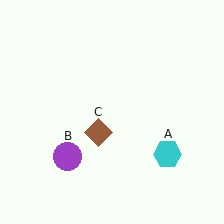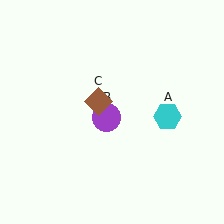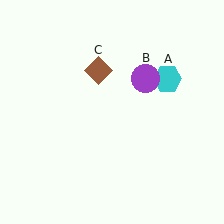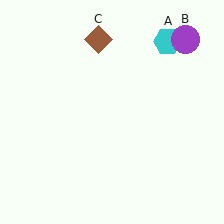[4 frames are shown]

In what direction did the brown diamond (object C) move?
The brown diamond (object C) moved up.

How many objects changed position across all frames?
3 objects changed position: cyan hexagon (object A), purple circle (object B), brown diamond (object C).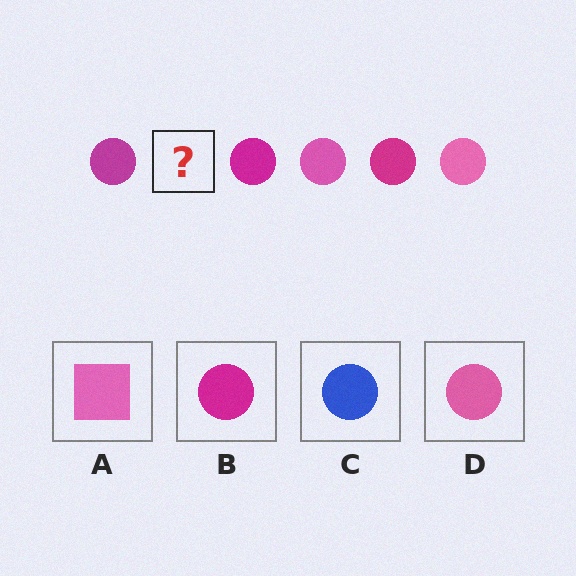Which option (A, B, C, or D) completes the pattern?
D.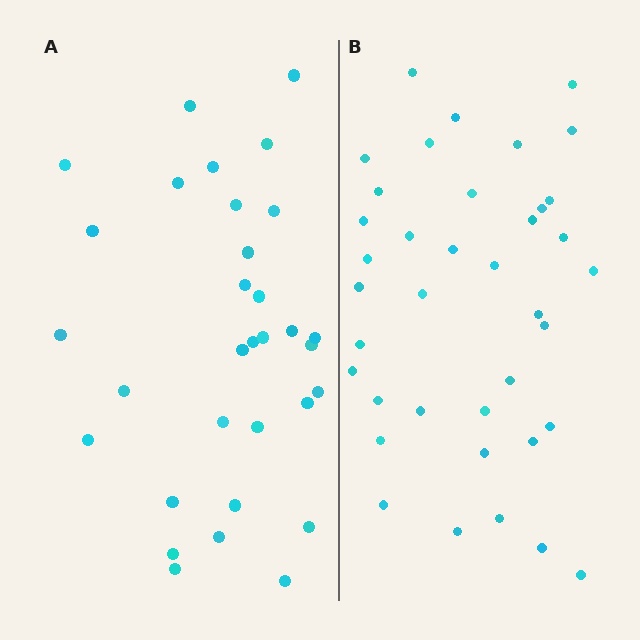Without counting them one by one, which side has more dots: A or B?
Region B (the right region) has more dots.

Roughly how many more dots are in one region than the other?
Region B has about 6 more dots than region A.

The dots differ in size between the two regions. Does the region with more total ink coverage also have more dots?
No. Region A has more total ink coverage because its dots are larger, but region B actually contains more individual dots. Total area can be misleading — the number of items is what matters here.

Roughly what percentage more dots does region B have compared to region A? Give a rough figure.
About 20% more.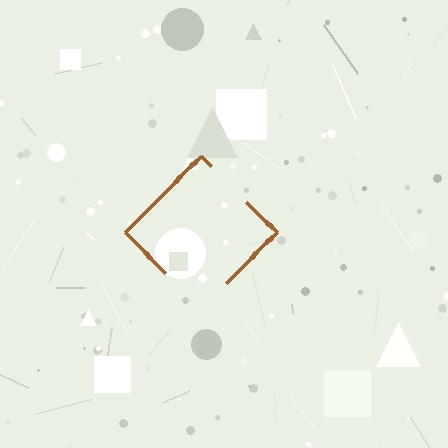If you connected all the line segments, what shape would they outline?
They would outline a diamond.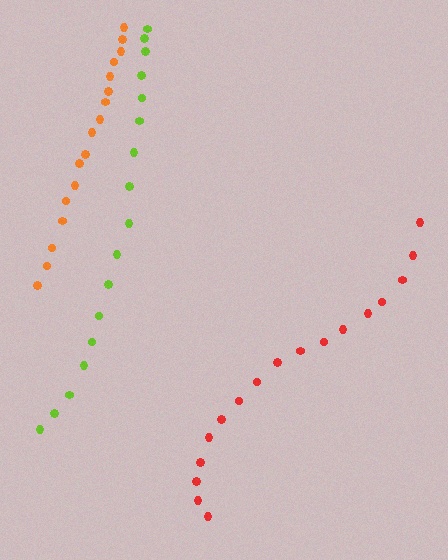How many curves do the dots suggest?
There are 3 distinct paths.